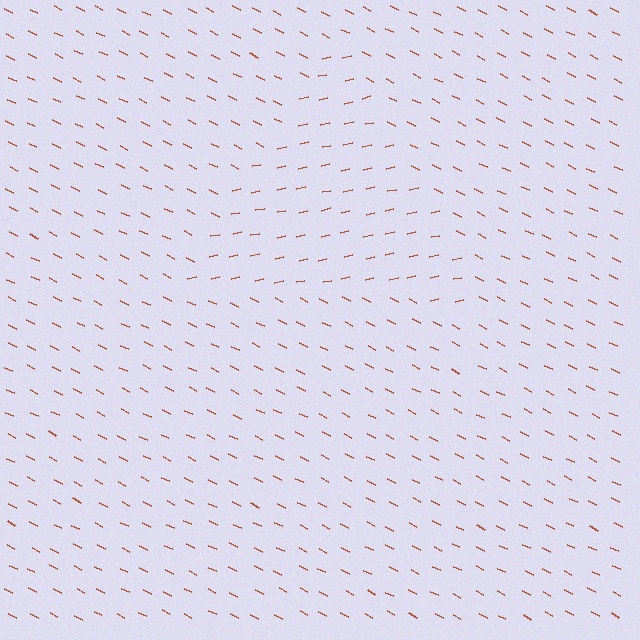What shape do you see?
I see a triangle.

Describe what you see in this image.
The image is filled with small brown line segments. A triangle region in the image has lines oriented differently from the surrounding lines, creating a visible texture boundary.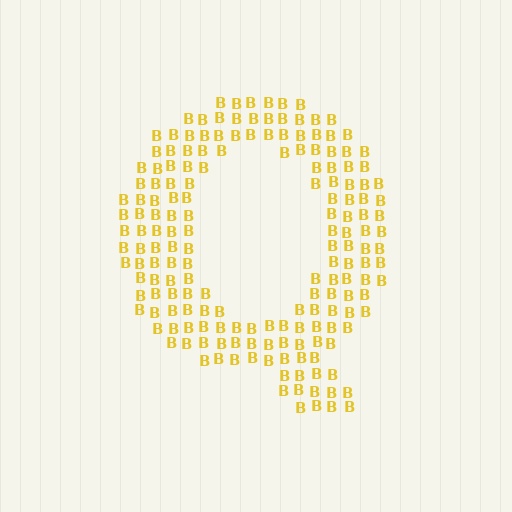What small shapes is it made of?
It is made of small letter B's.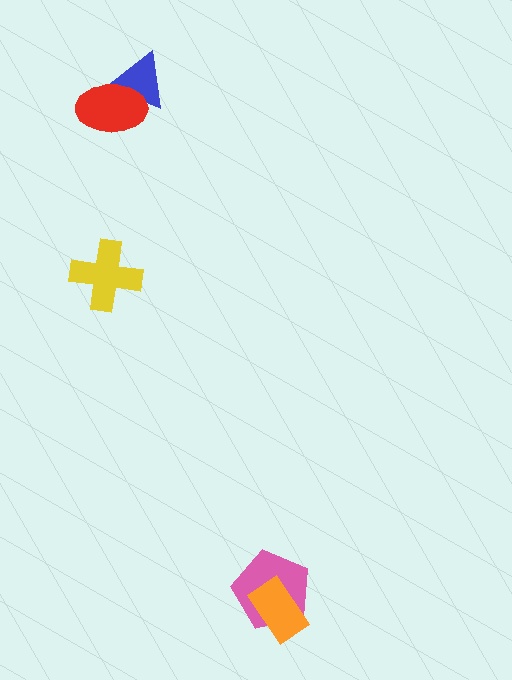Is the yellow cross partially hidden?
No, no other shape covers it.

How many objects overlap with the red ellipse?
1 object overlaps with the red ellipse.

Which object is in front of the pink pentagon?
The orange rectangle is in front of the pink pentagon.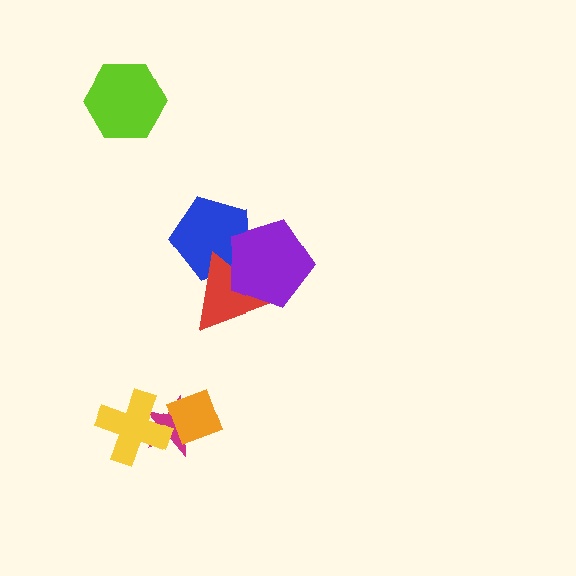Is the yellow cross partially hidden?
No, no other shape covers it.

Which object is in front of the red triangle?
The purple pentagon is in front of the red triangle.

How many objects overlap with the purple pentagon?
2 objects overlap with the purple pentagon.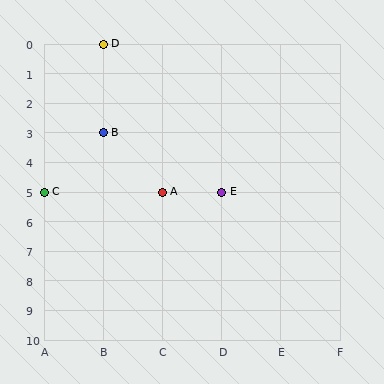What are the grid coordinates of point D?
Point D is at grid coordinates (B, 0).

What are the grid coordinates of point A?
Point A is at grid coordinates (C, 5).